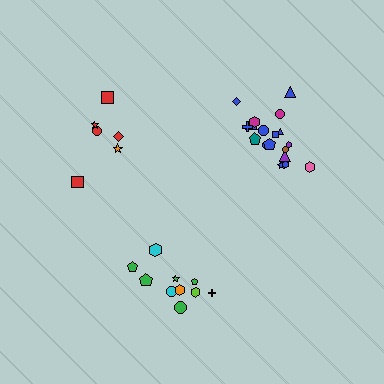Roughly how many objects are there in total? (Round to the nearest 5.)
Roughly 35 objects in total.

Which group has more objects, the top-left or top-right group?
The top-right group.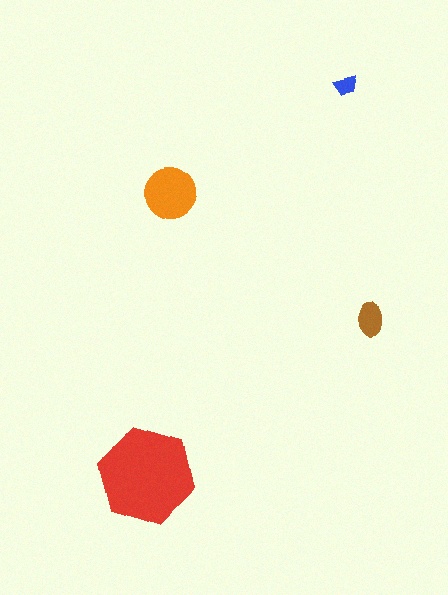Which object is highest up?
The blue trapezoid is topmost.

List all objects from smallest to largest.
The blue trapezoid, the brown ellipse, the orange circle, the red hexagon.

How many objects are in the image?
There are 4 objects in the image.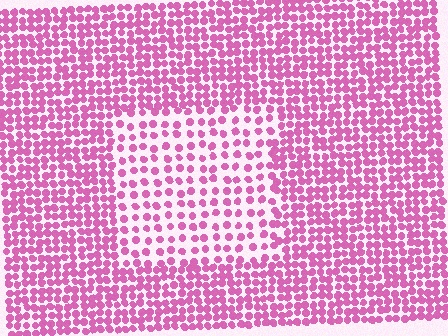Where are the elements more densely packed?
The elements are more densely packed outside the rectangle boundary.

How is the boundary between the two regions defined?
The boundary is defined by a change in element density (approximately 2.0x ratio). All elements are the same color, size, and shape.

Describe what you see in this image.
The image contains small pink elements arranged at two different densities. A rectangle-shaped region is visible where the elements are less densely packed than the surrounding area.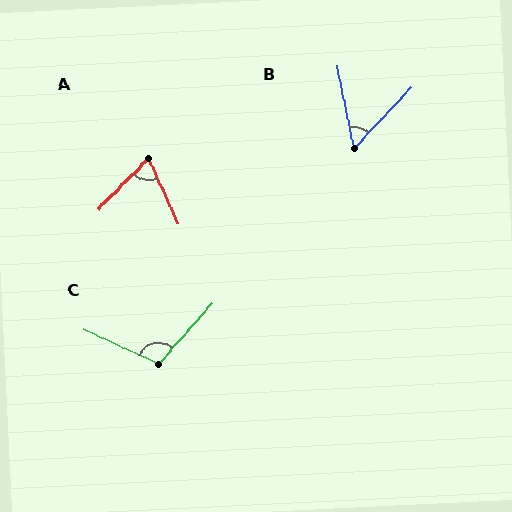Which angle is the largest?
C, at approximately 107 degrees.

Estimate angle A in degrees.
Approximately 69 degrees.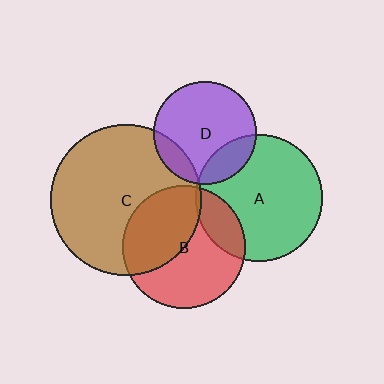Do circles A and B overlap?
Yes.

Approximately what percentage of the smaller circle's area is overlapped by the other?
Approximately 15%.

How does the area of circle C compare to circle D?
Approximately 2.2 times.